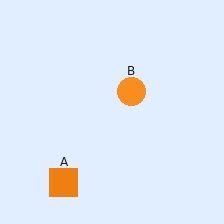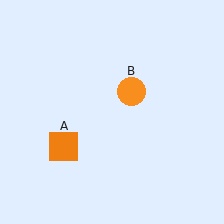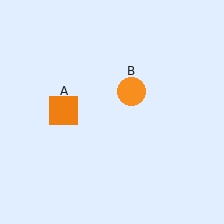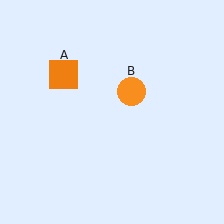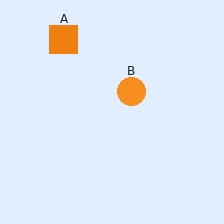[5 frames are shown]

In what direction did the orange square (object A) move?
The orange square (object A) moved up.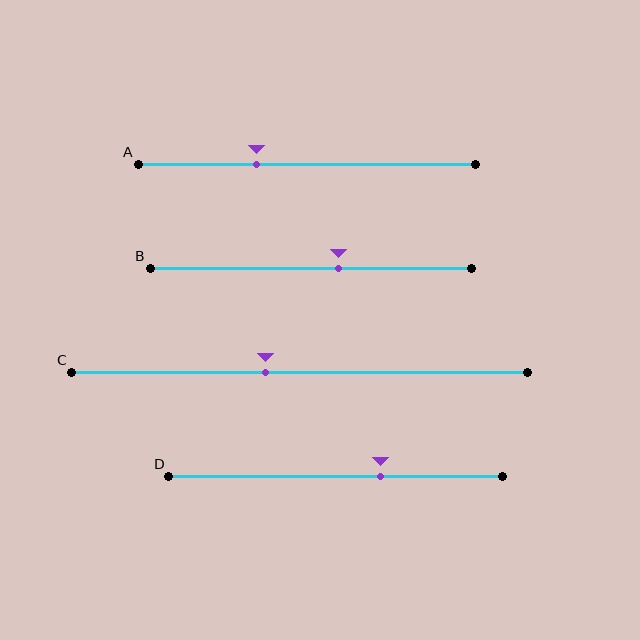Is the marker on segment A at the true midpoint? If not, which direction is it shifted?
No, the marker on segment A is shifted to the left by about 15% of the segment length.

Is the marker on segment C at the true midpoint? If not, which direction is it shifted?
No, the marker on segment C is shifted to the left by about 7% of the segment length.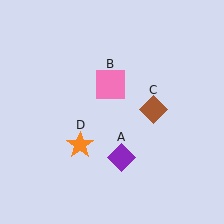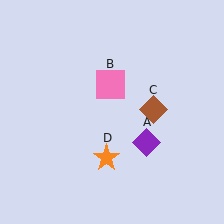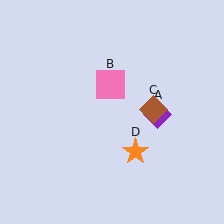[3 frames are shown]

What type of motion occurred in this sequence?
The purple diamond (object A), orange star (object D) rotated counterclockwise around the center of the scene.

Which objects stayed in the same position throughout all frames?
Pink square (object B) and brown diamond (object C) remained stationary.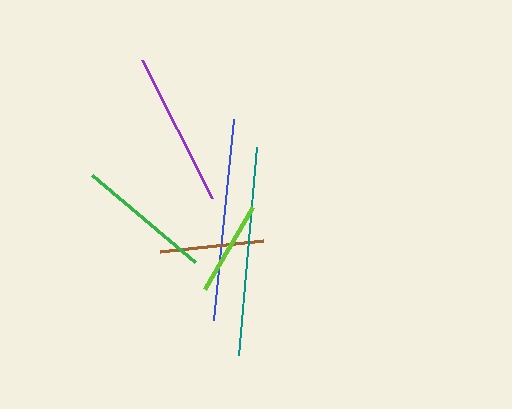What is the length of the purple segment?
The purple segment is approximately 155 pixels long.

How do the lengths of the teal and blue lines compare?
The teal and blue lines are approximately the same length.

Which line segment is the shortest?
The lime line is the shortest at approximately 95 pixels.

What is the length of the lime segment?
The lime segment is approximately 95 pixels long.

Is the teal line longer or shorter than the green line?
The teal line is longer than the green line.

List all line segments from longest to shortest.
From longest to shortest: teal, blue, purple, green, brown, lime.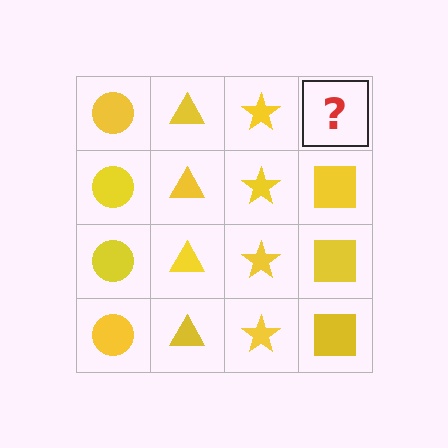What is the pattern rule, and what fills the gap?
The rule is that each column has a consistent shape. The gap should be filled with a yellow square.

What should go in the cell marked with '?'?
The missing cell should contain a yellow square.